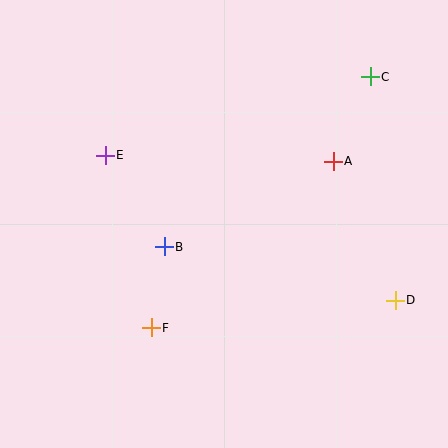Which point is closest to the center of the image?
Point B at (164, 247) is closest to the center.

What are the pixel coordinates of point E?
Point E is at (105, 155).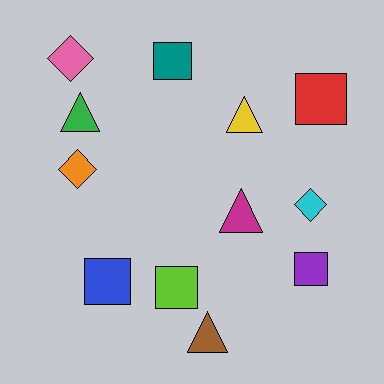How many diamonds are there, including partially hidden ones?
There are 3 diamonds.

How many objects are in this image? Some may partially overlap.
There are 12 objects.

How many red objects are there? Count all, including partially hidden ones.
There is 1 red object.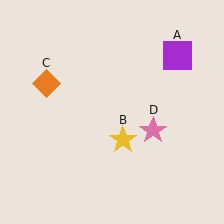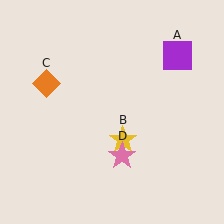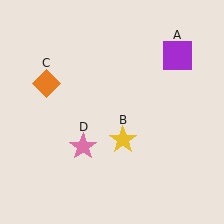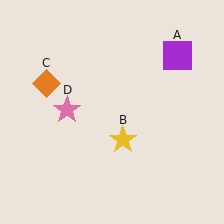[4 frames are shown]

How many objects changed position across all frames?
1 object changed position: pink star (object D).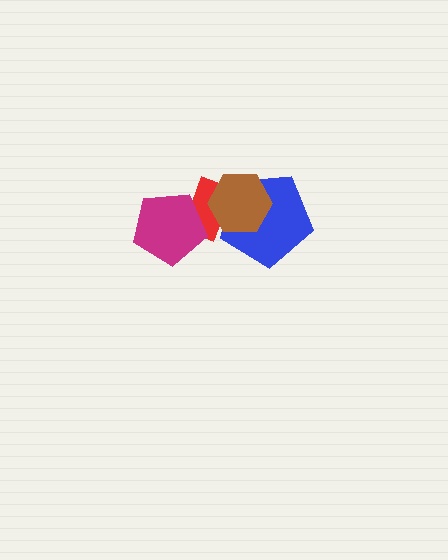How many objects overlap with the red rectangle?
3 objects overlap with the red rectangle.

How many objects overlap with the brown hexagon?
2 objects overlap with the brown hexagon.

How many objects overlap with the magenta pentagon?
1 object overlaps with the magenta pentagon.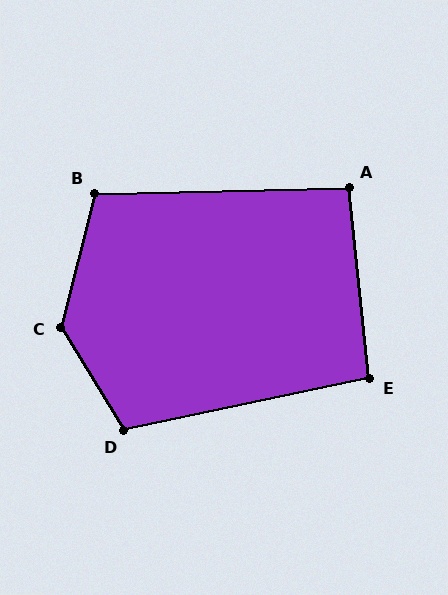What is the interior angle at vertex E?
Approximately 96 degrees (obtuse).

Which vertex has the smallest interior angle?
A, at approximately 95 degrees.